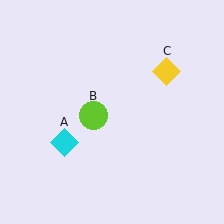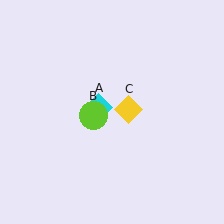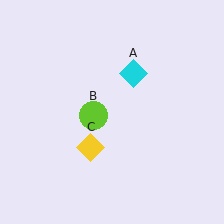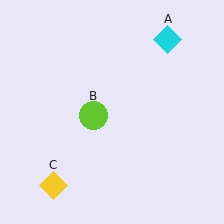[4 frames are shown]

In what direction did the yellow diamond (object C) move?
The yellow diamond (object C) moved down and to the left.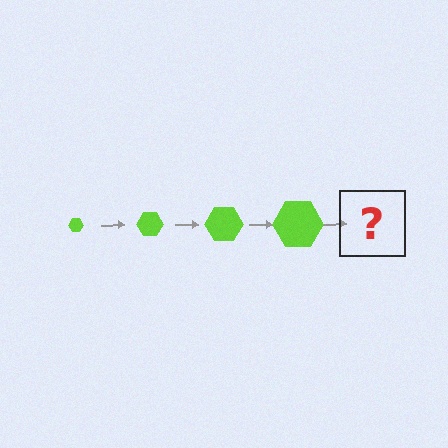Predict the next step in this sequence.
The next step is a lime hexagon, larger than the previous one.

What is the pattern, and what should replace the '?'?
The pattern is that the hexagon gets progressively larger each step. The '?' should be a lime hexagon, larger than the previous one.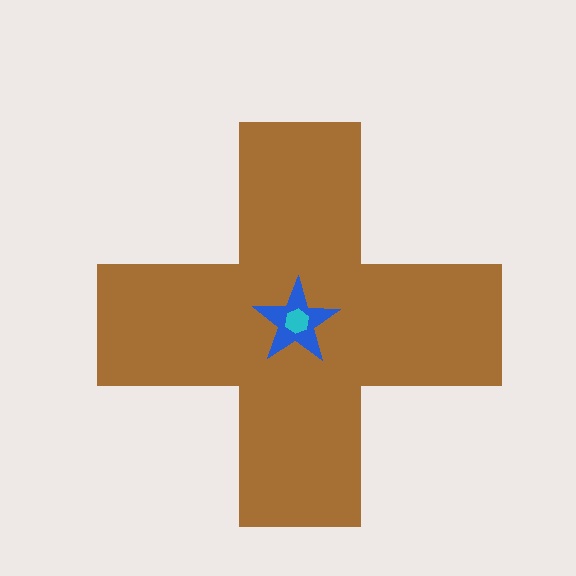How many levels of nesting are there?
3.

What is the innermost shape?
The cyan hexagon.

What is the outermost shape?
The brown cross.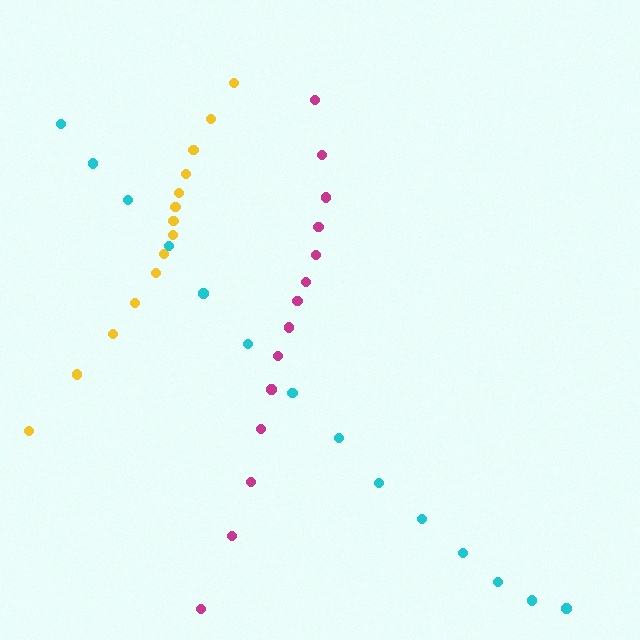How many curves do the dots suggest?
There are 3 distinct paths.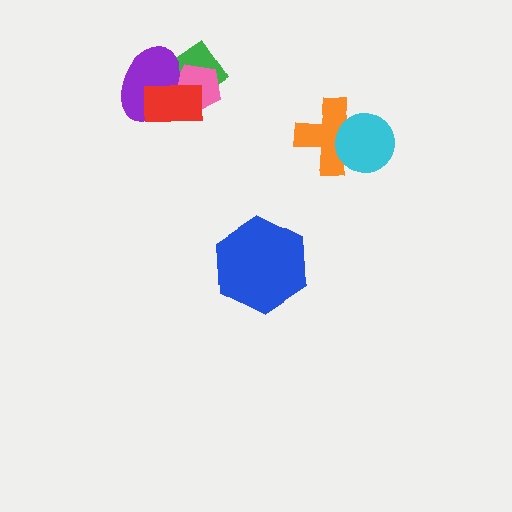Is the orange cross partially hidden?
Yes, it is partially covered by another shape.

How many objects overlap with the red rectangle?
3 objects overlap with the red rectangle.